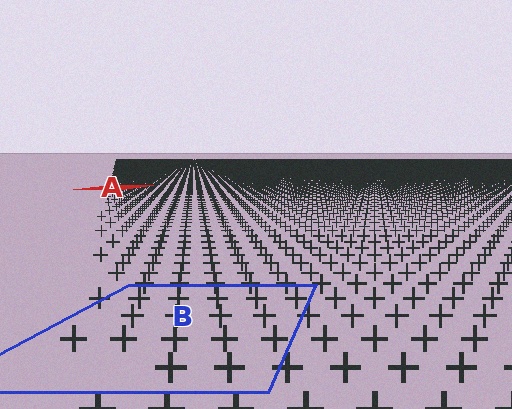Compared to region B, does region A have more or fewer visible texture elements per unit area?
Region A has more texture elements per unit area — they are packed more densely because it is farther away.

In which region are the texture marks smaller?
The texture marks are smaller in region A, because it is farther away.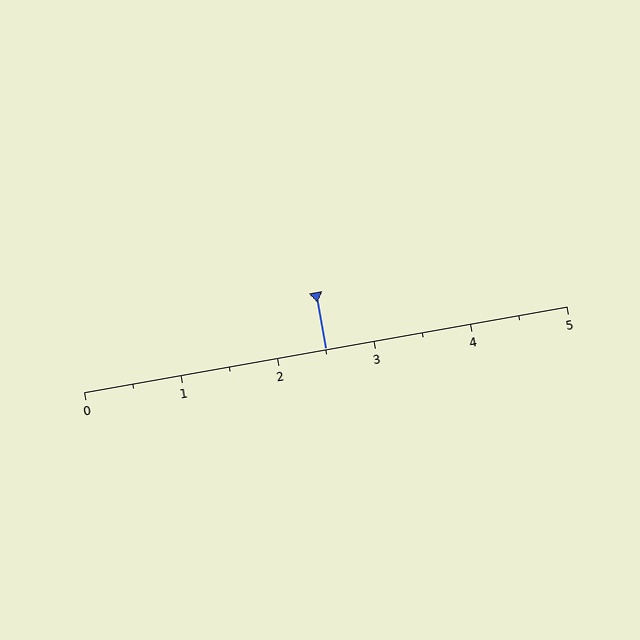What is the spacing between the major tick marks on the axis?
The major ticks are spaced 1 apart.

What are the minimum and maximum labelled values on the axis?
The axis runs from 0 to 5.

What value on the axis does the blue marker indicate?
The marker indicates approximately 2.5.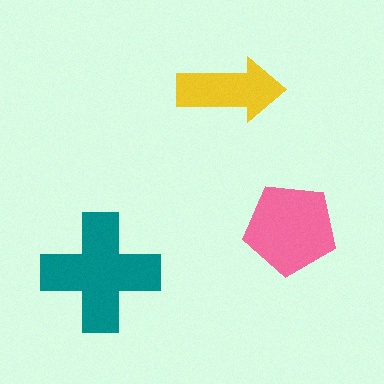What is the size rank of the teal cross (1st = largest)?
1st.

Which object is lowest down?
The teal cross is bottommost.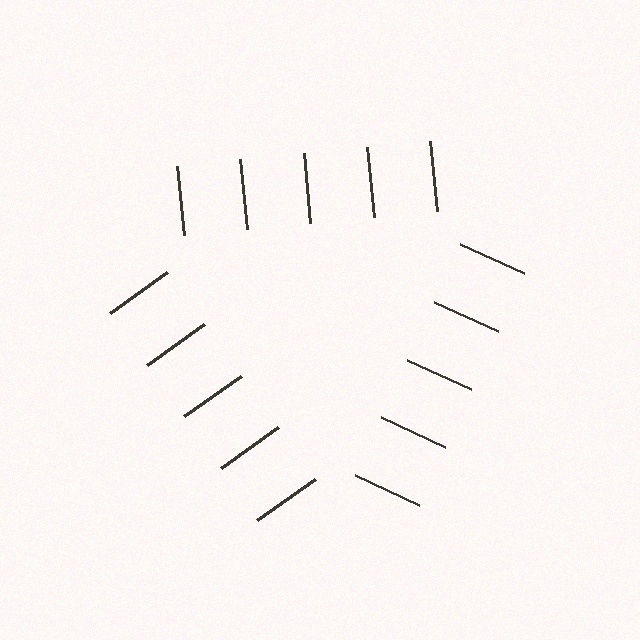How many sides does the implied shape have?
3 sides — the line-ends trace a triangle.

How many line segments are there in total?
15 — 5 along each of the 3 edges.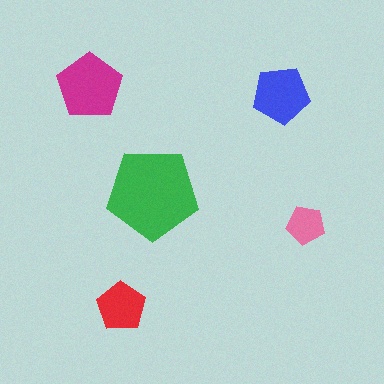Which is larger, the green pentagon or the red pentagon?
The green one.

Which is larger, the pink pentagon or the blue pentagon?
The blue one.